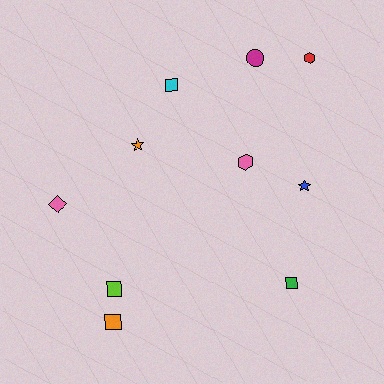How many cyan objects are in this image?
There is 1 cyan object.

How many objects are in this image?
There are 10 objects.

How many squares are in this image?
There are 4 squares.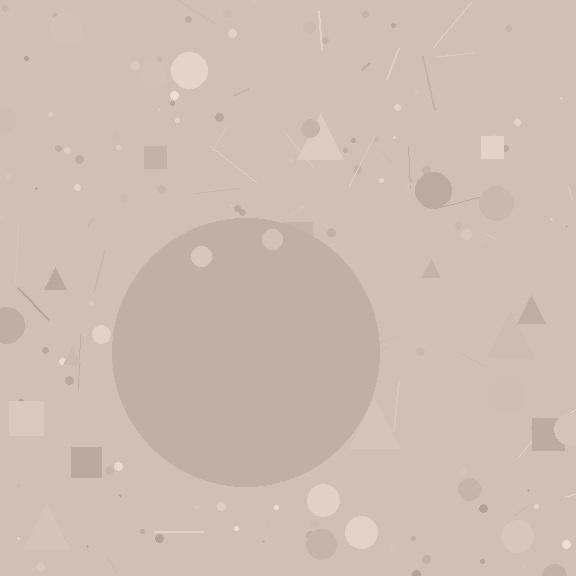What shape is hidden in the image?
A circle is hidden in the image.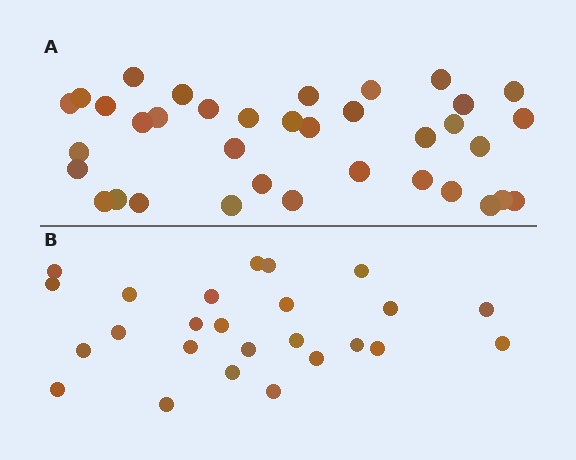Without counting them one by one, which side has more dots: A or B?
Region A (the top region) has more dots.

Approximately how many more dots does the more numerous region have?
Region A has roughly 12 or so more dots than region B.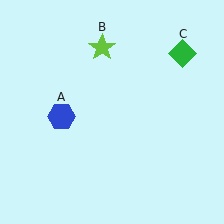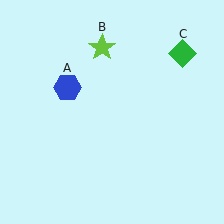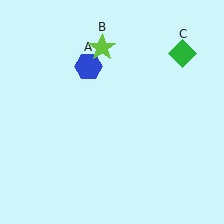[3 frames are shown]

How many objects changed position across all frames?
1 object changed position: blue hexagon (object A).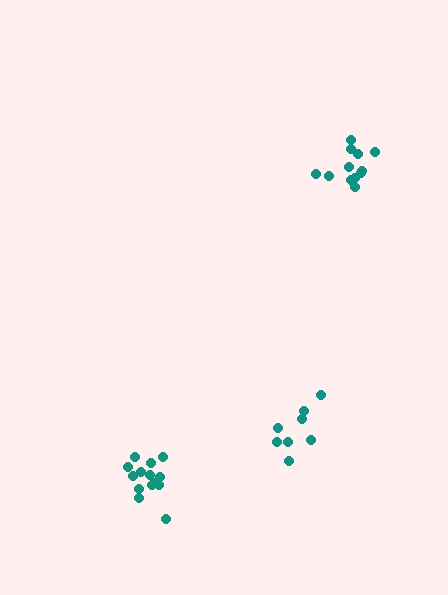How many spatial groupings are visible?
There are 3 spatial groupings.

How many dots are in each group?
Group 1: 14 dots, Group 2: 8 dots, Group 3: 12 dots (34 total).